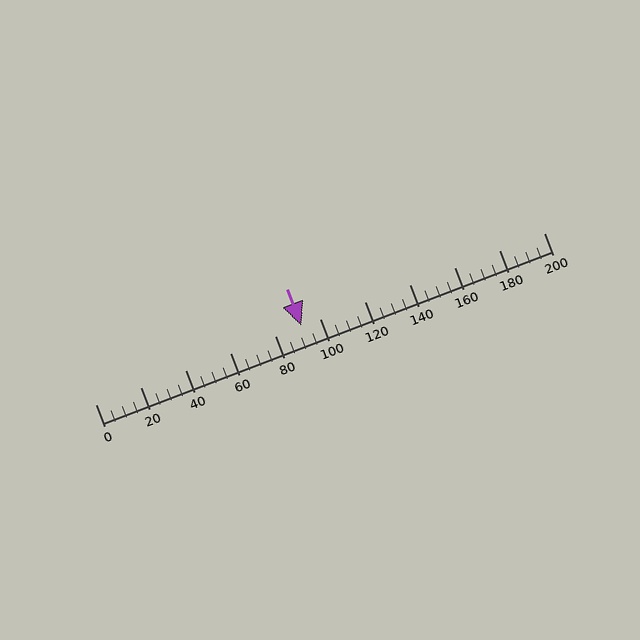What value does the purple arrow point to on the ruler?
The purple arrow points to approximately 92.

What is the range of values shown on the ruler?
The ruler shows values from 0 to 200.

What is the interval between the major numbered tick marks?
The major tick marks are spaced 20 units apart.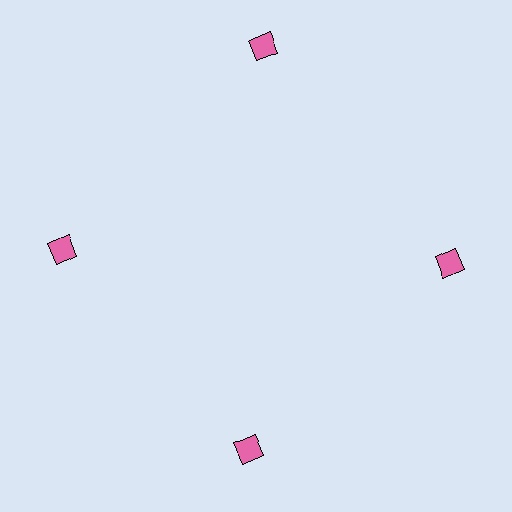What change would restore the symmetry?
The symmetry would be restored by moving it inward, back onto the ring so that all 4 diamonds sit at equal angles and equal distance from the center.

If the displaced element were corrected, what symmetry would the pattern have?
It would have 4-fold rotational symmetry — the pattern would map onto itself every 90 degrees.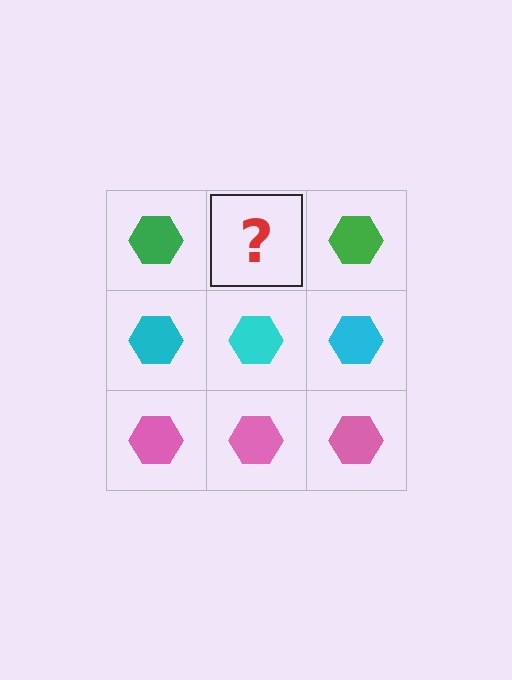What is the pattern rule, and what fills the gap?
The rule is that each row has a consistent color. The gap should be filled with a green hexagon.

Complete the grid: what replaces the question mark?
The question mark should be replaced with a green hexagon.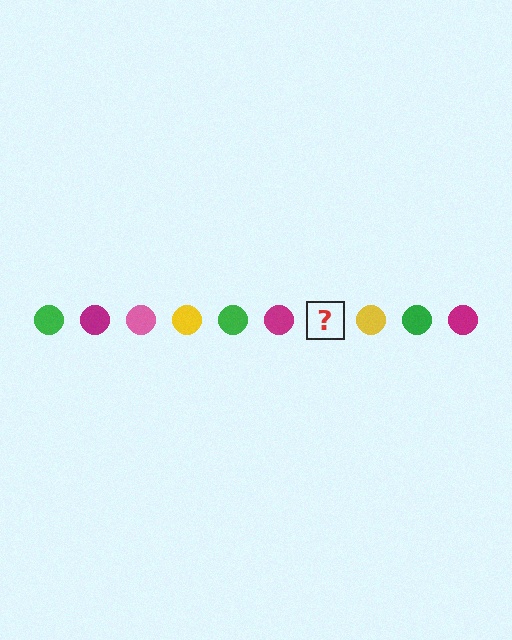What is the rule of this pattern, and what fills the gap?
The rule is that the pattern cycles through green, magenta, pink, yellow circles. The gap should be filled with a pink circle.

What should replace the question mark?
The question mark should be replaced with a pink circle.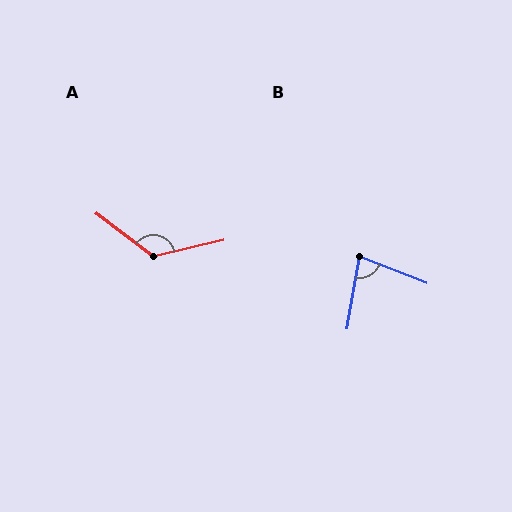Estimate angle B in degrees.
Approximately 78 degrees.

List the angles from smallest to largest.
B (78°), A (129°).